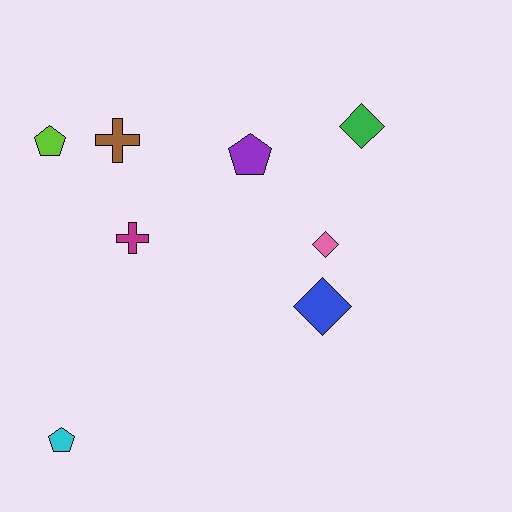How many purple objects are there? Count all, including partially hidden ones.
There is 1 purple object.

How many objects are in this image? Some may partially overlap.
There are 8 objects.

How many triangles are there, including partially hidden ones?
There are no triangles.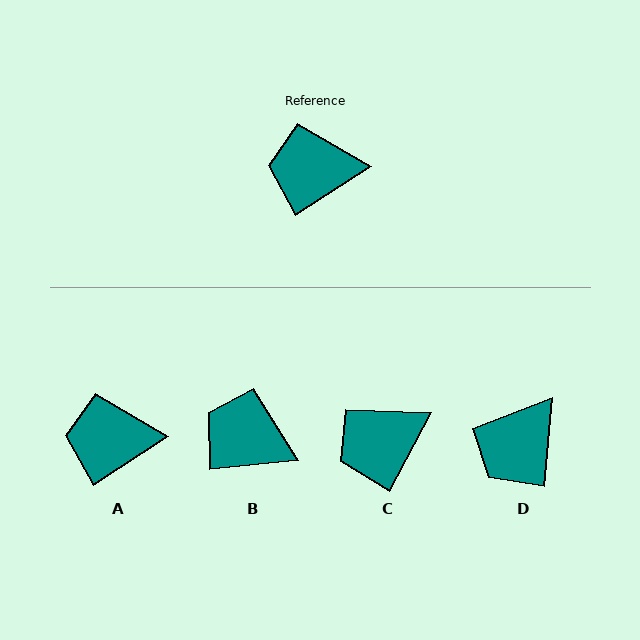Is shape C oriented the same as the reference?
No, it is off by about 29 degrees.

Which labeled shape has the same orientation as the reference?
A.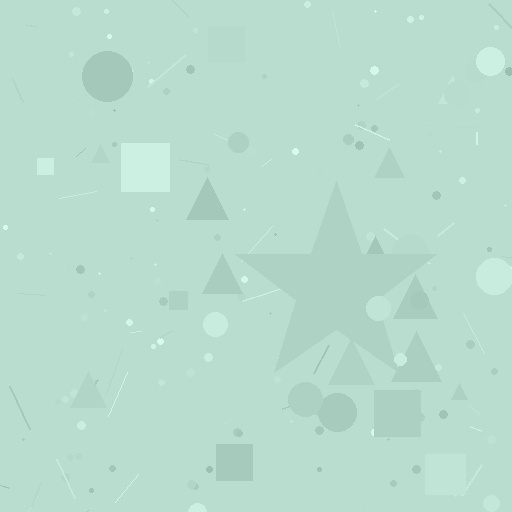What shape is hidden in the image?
A star is hidden in the image.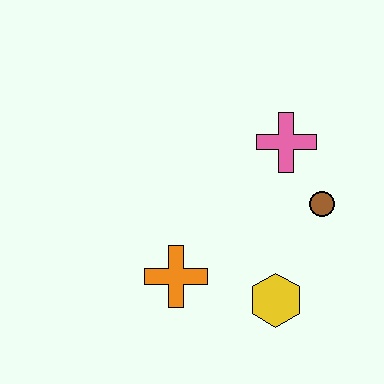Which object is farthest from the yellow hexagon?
The pink cross is farthest from the yellow hexagon.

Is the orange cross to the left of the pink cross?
Yes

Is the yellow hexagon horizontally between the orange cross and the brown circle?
Yes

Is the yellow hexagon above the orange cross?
No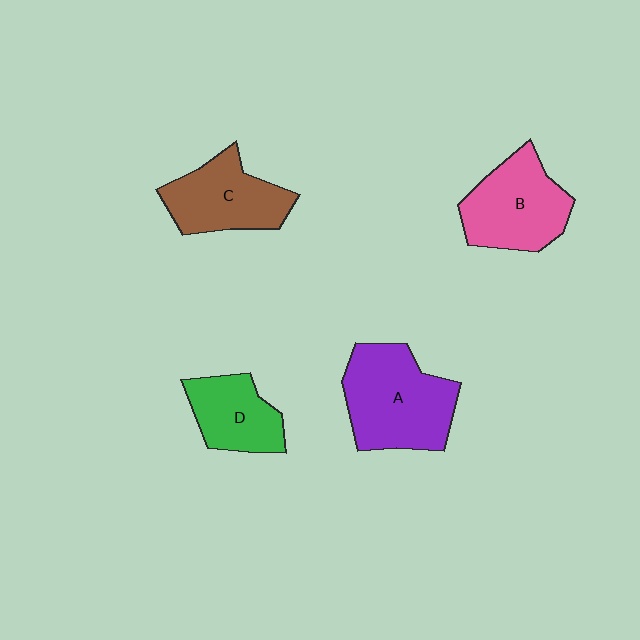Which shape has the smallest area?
Shape D (green).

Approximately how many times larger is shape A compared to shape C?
Approximately 1.3 times.